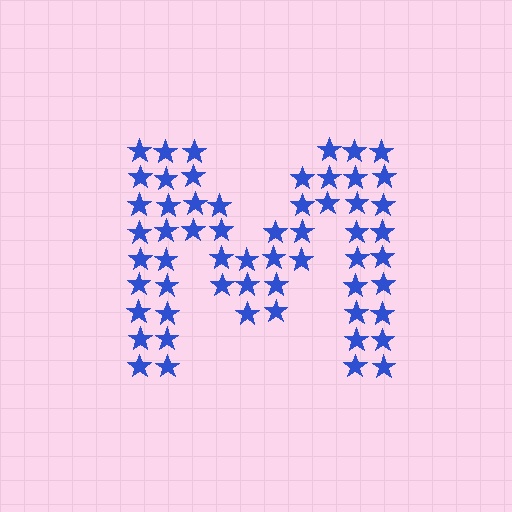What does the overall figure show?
The overall figure shows the letter M.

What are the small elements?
The small elements are stars.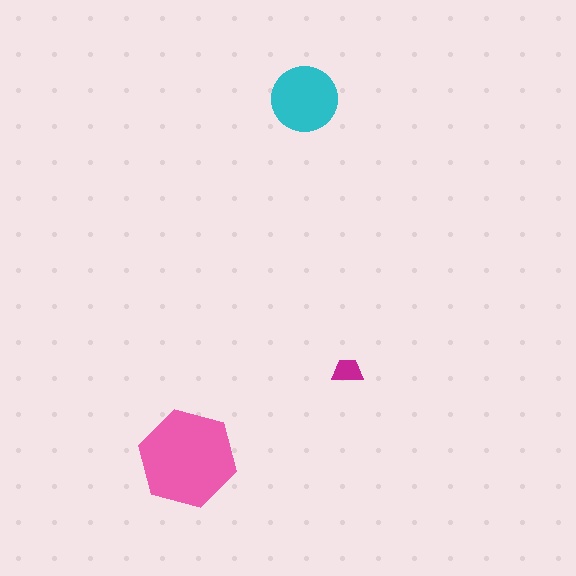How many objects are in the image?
There are 3 objects in the image.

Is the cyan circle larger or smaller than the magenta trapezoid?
Larger.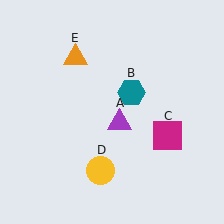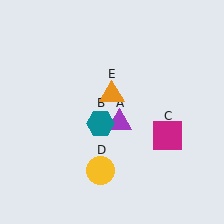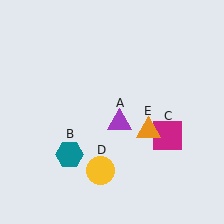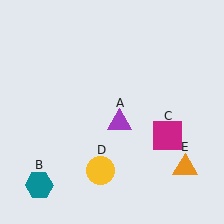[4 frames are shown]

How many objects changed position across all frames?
2 objects changed position: teal hexagon (object B), orange triangle (object E).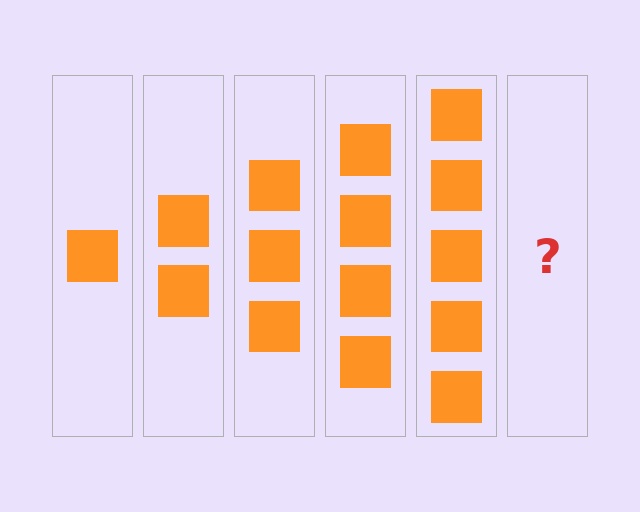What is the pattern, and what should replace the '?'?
The pattern is that each step adds one more square. The '?' should be 6 squares.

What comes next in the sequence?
The next element should be 6 squares.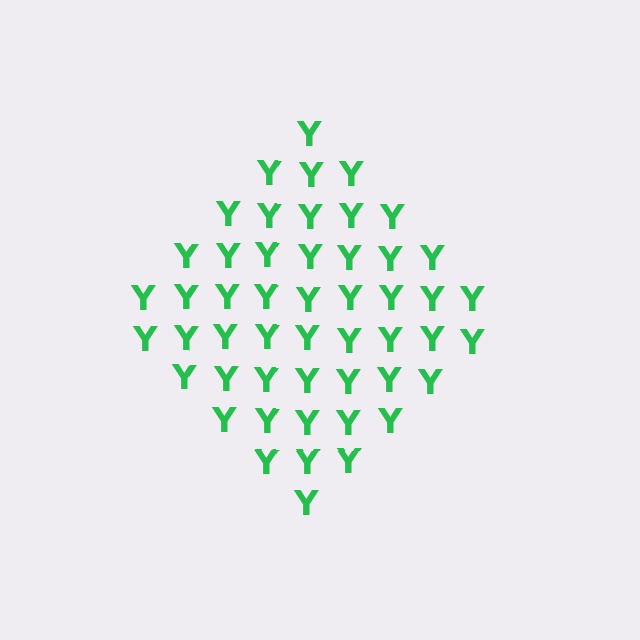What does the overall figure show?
The overall figure shows a diamond.